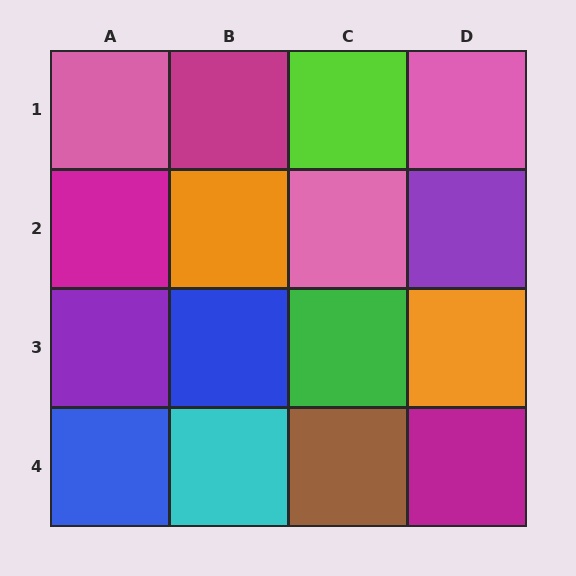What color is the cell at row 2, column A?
Magenta.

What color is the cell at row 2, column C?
Pink.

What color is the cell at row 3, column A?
Purple.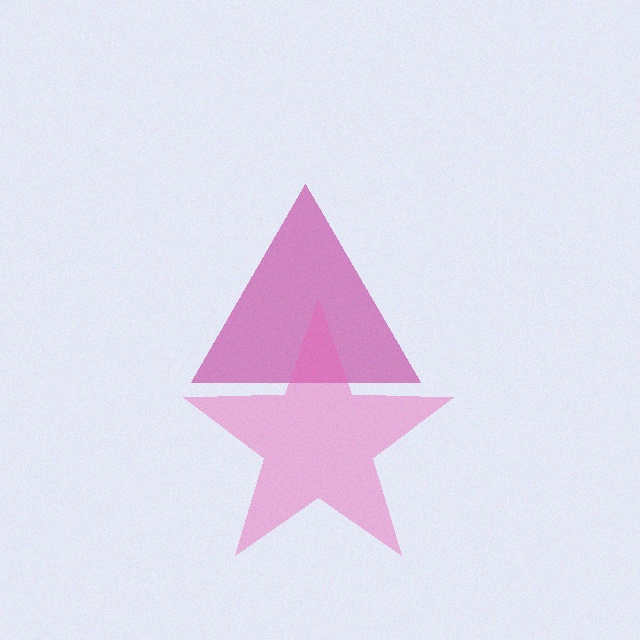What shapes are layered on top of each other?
The layered shapes are: a magenta triangle, a pink star.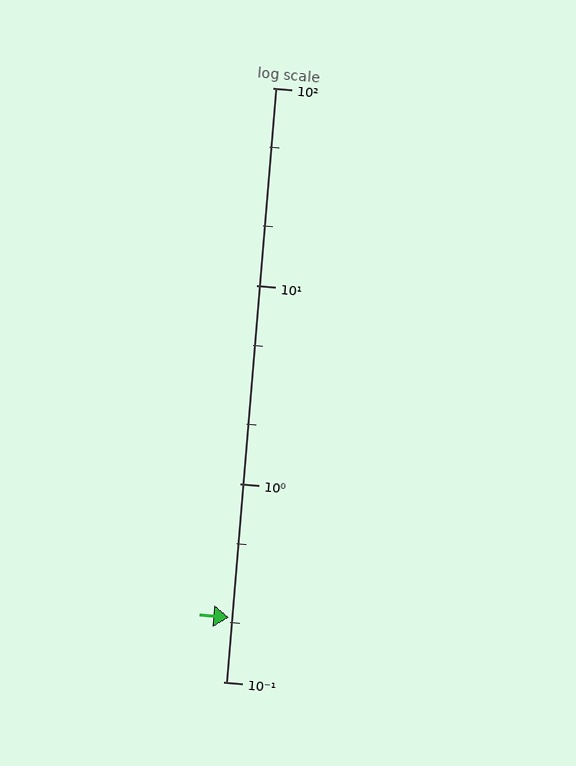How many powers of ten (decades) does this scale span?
The scale spans 3 decades, from 0.1 to 100.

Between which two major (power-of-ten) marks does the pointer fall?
The pointer is between 0.1 and 1.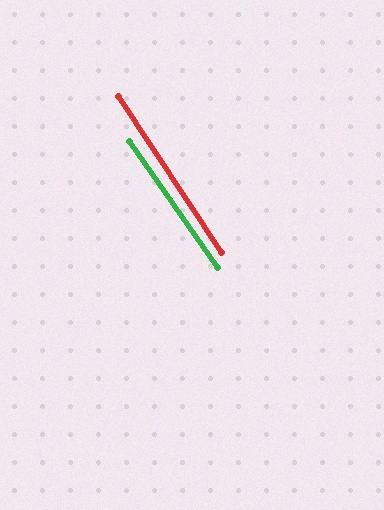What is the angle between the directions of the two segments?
Approximately 2 degrees.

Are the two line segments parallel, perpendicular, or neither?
Parallel — their directions differ by only 1.6°.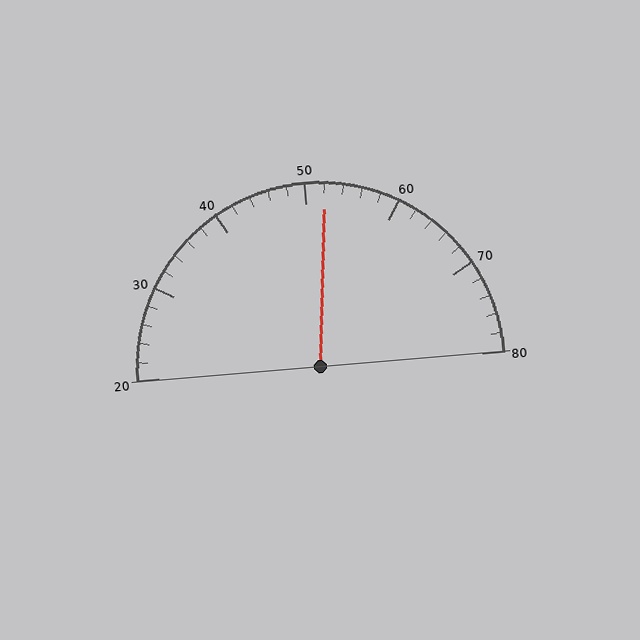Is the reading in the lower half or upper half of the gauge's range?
The reading is in the upper half of the range (20 to 80).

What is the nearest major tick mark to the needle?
The nearest major tick mark is 50.